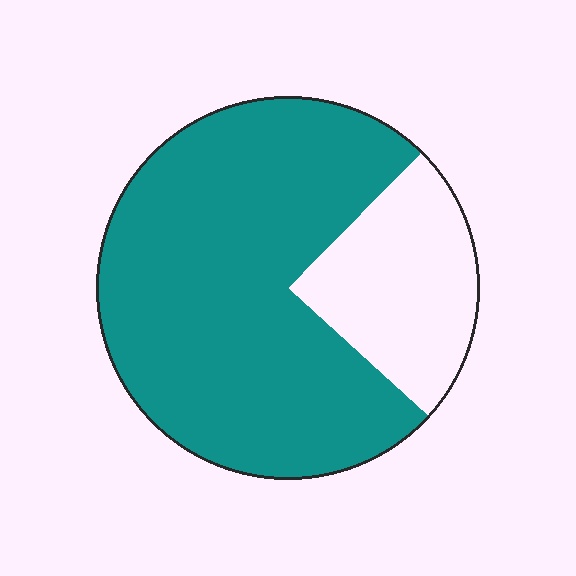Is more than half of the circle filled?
Yes.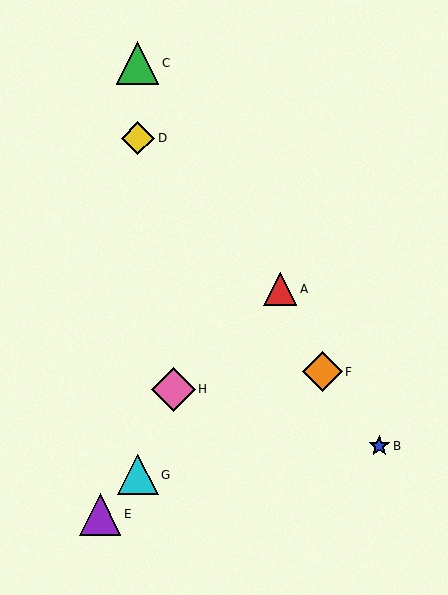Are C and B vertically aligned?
No, C is at x≈138 and B is at x≈379.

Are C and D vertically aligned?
Yes, both are at x≈138.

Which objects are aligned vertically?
Objects C, D, G are aligned vertically.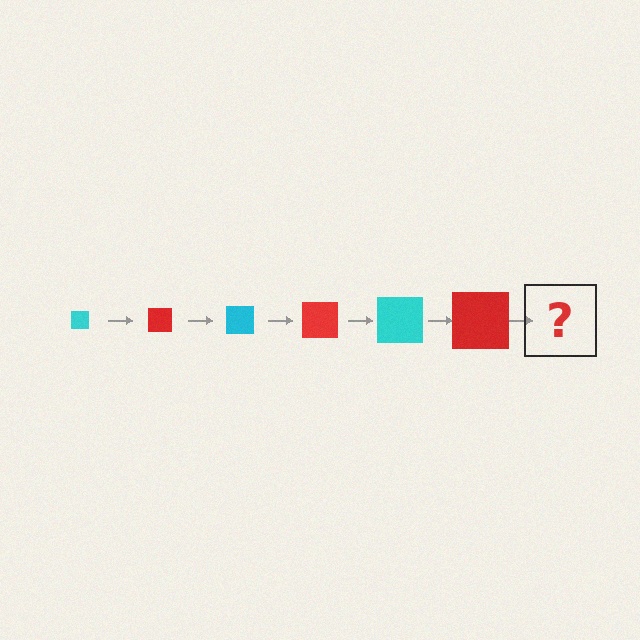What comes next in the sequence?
The next element should be a cyan square, larger than the previous one.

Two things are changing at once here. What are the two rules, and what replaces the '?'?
The two rules are that the square grows larger each step and the color cycles through cyan and red. The '?' should be a cyan square, larger than the previous one.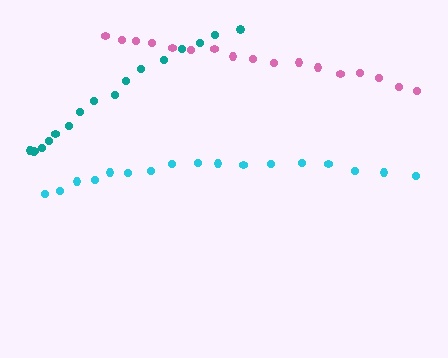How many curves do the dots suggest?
There are 3 distinct paths.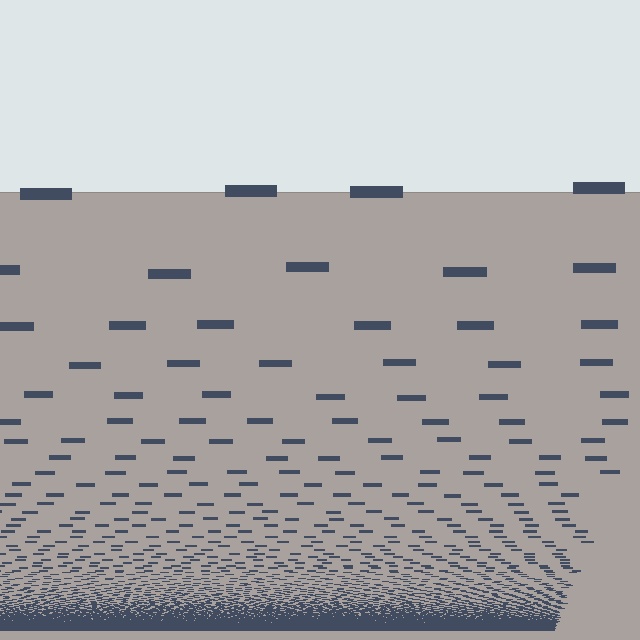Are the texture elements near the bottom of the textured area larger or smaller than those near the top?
Smaller. The gradient is inverted — elements near the bottom are smaller and denser.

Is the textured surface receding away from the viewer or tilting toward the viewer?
The surface appears to tilt toward the viewer. Texture elements get larger and sparser toward the top.